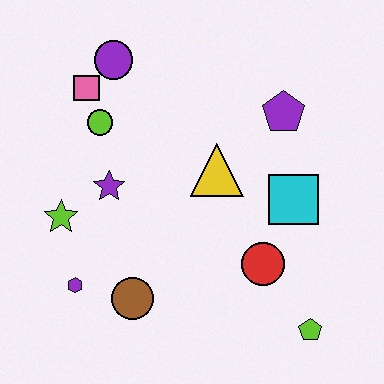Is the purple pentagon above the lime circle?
Yes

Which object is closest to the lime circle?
The pink square is closest to the lime circle.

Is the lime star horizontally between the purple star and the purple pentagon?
No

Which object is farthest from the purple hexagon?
The purple pentagon is farthest from the purple hexagon.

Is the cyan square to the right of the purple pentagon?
Yes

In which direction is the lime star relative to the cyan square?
The lime star is to the left of the cyan square.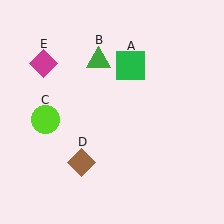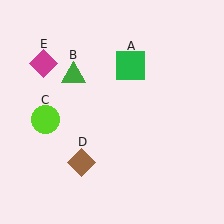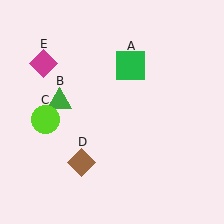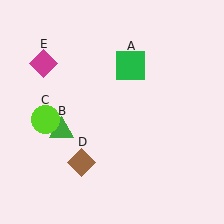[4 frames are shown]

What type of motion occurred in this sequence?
The green triangle (object B) rotated counterclockwise around the center of the scene.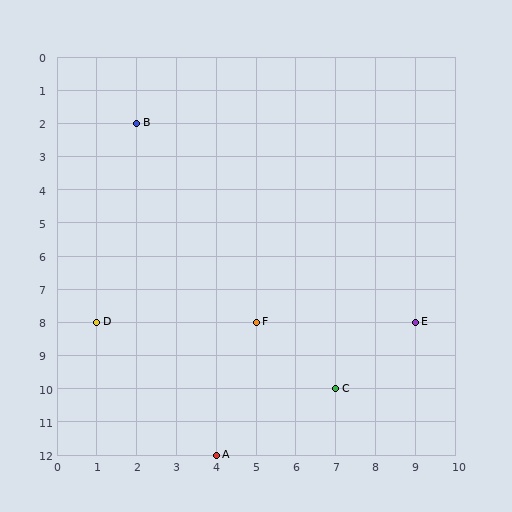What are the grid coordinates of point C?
Point C is at grid coordinates (7, 10).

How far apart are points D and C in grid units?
Points D and C are 6 columns and 2 rows apart (about 6.3 grid units diagonally).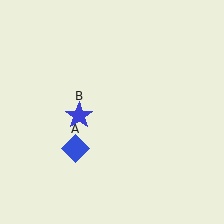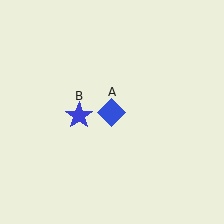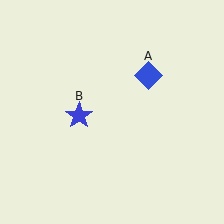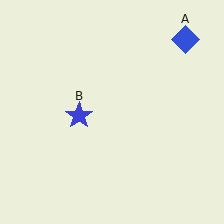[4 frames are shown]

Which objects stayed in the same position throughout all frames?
Blue star (object B) remained stationary.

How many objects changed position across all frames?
1 object changed position: blue diamond (object A).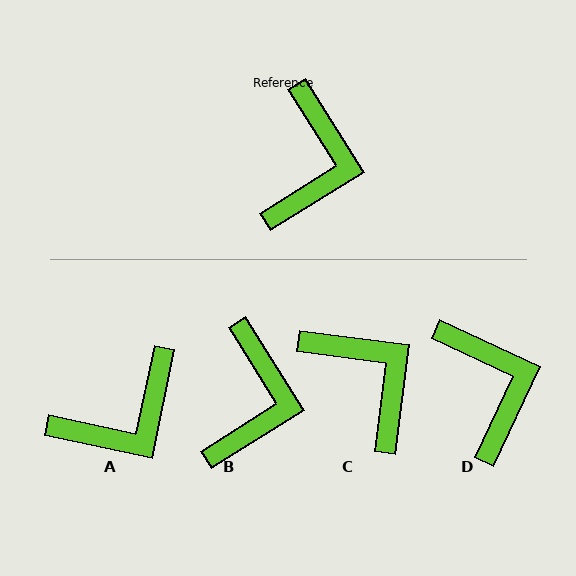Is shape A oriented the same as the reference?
No, it is off by about 44 degrees.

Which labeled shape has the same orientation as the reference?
B.